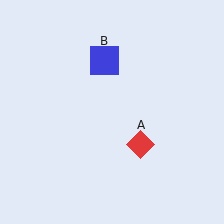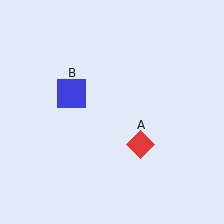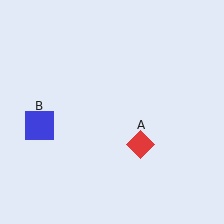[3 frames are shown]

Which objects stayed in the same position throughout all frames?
Red diamond (object A) remained stationary.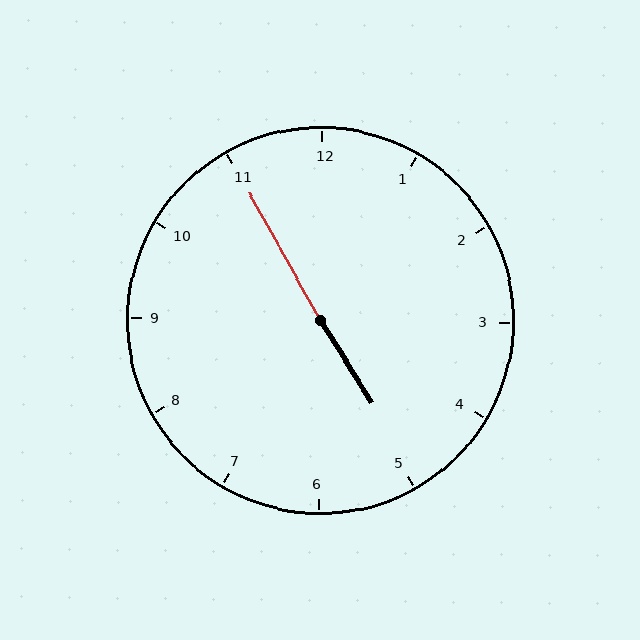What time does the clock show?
4:55.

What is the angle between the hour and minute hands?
Approximately 178 degrees.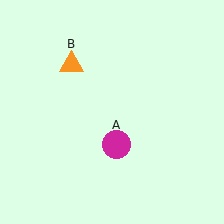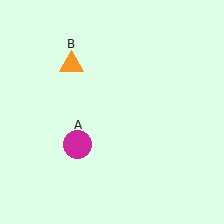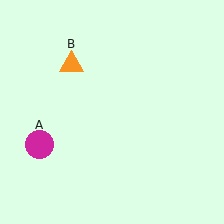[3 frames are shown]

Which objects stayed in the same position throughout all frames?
Orange triangle (object B) remained stationary.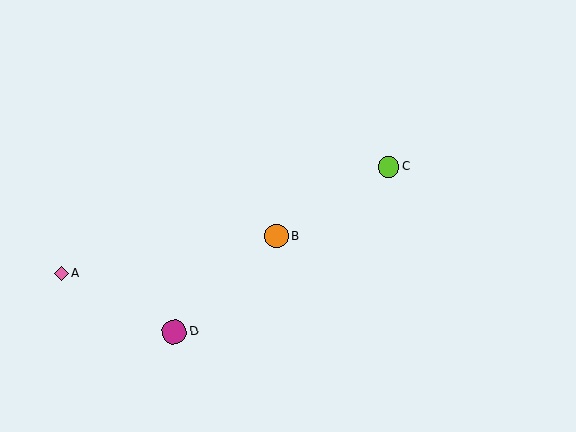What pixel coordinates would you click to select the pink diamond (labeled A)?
Click at (62, 273) to select the pink diamond A.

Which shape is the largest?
The magenta circle (labeled D) is the largest.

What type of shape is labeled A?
Shape A is a pink diamond.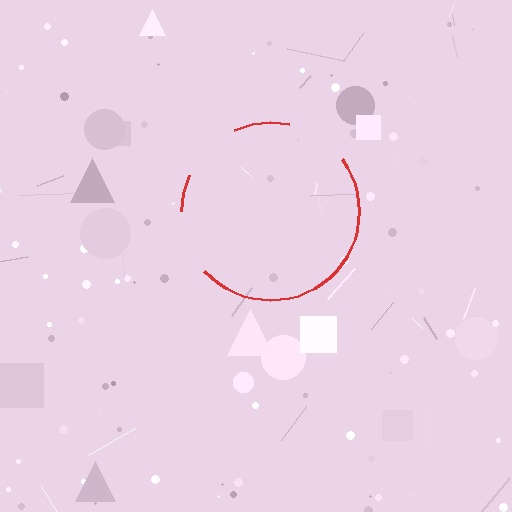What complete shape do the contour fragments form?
The contour fragments form a circle.